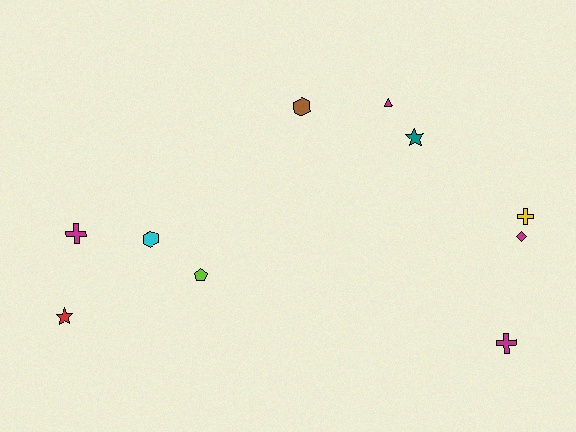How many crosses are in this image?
There are 3 crosses.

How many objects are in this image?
There are 10 objects.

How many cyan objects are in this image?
There is 1 cyan object.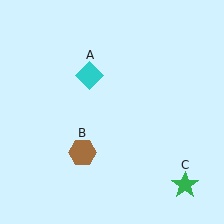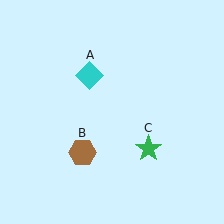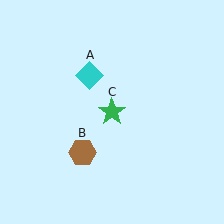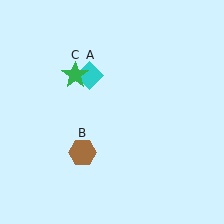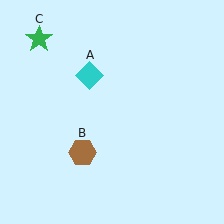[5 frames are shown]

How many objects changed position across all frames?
1 object changed position: green star (object C).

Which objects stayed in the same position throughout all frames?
Cyan diamond (object A) and brown hexagon (object B) remained stationary.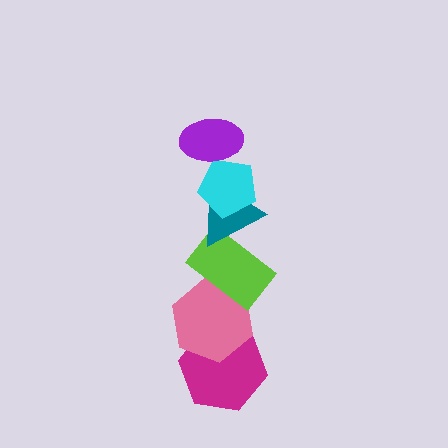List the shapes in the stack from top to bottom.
From top to bottom: the purple ellipse, the cyan pentagon, the teal triangle, the lime rectangle, the pink hexagon, the magenta hexagon.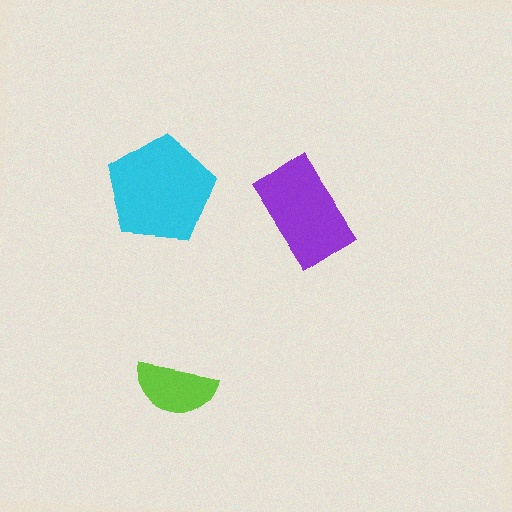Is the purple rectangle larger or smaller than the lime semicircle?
Larger.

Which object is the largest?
The cyan pentagon.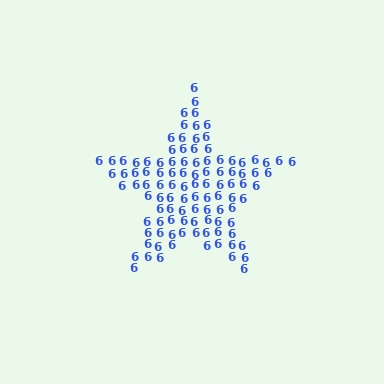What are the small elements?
The small elements are digit 6's.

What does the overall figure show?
The overall figure shows a star.